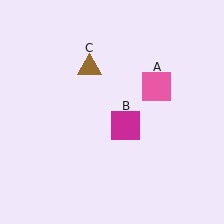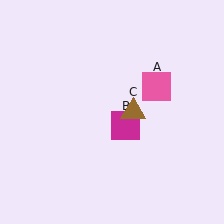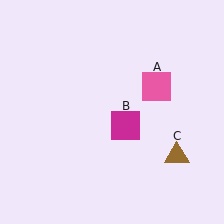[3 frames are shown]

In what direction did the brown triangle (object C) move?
The brown triangle (object C) moved down and to the right.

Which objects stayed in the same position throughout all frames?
Pink square (object A) and magenta square (object B) remained stationary.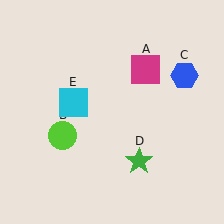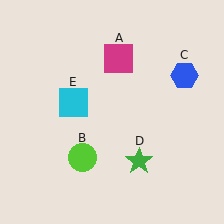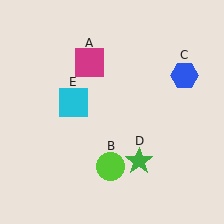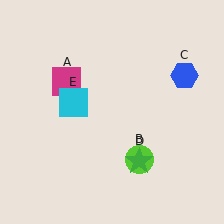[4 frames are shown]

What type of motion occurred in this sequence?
The magenta square (object A), lime circle (object B) rotated counterclockwise around the center of the scene.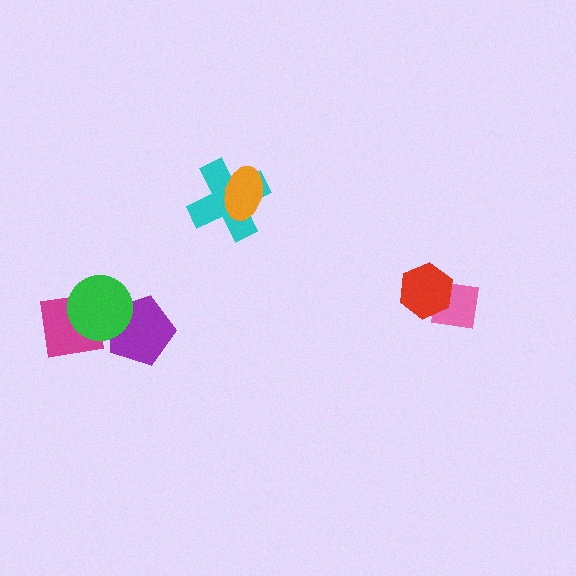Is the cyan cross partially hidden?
Yes, it is partially covered by another shape.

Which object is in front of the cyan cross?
The orange ellipse is in front of the cyan cross.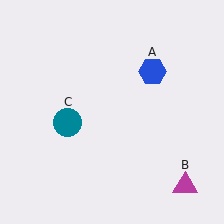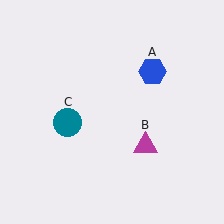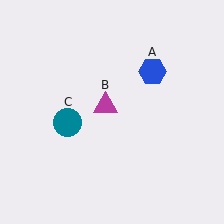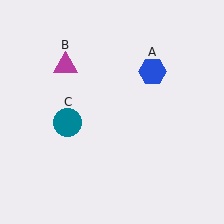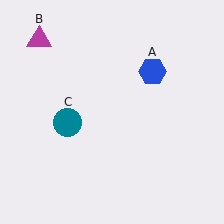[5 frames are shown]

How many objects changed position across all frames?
1 object changed position: magenta triangle (object B).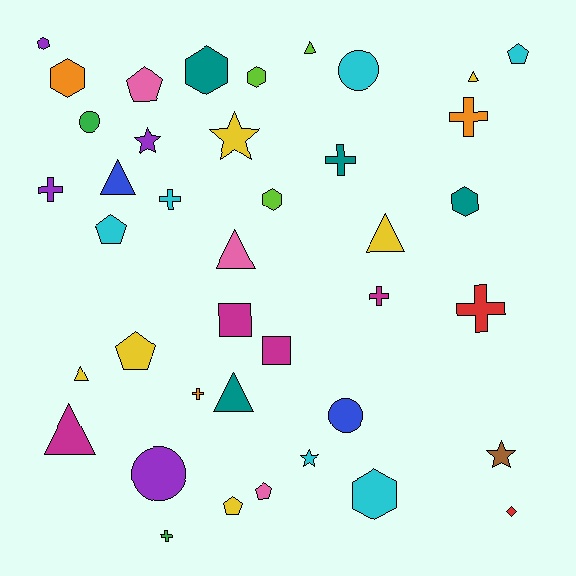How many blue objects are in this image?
There are 2 blue objects.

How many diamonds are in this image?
There is 1 diamond.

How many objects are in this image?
There are 40 objects.